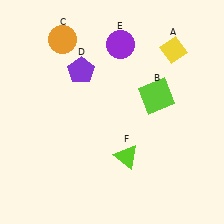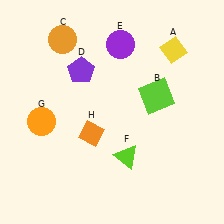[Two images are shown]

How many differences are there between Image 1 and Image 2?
There are 2 differences between the two images.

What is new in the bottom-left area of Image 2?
An orange diamond (H) was added in the bottom-left area of Image 2.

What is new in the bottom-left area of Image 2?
An orange circle (G) was added in the bottom-left area of Image 2.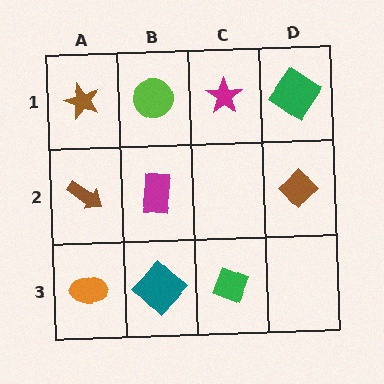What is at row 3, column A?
An orange ellipse.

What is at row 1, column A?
A brown star.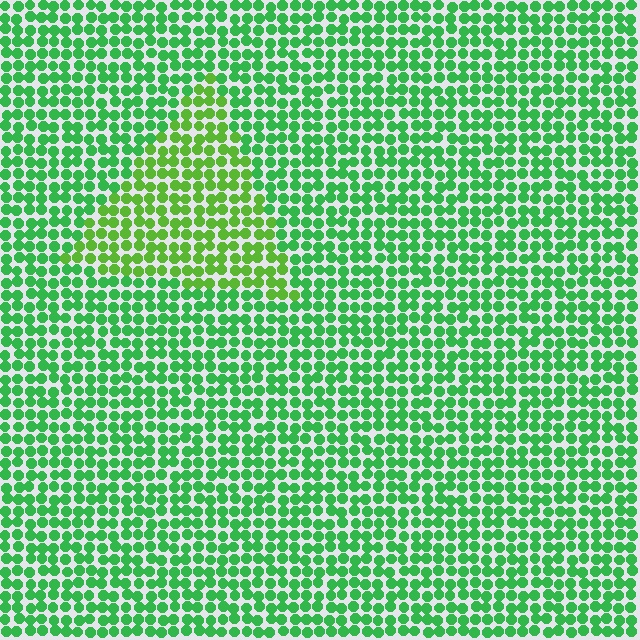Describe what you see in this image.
The image is filled with small green elements in a uniform arrangement. A triangle-shaped region is visible where the elements are tinted to a slightly different hue, forming a subtle color boundary.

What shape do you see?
I see a triangle.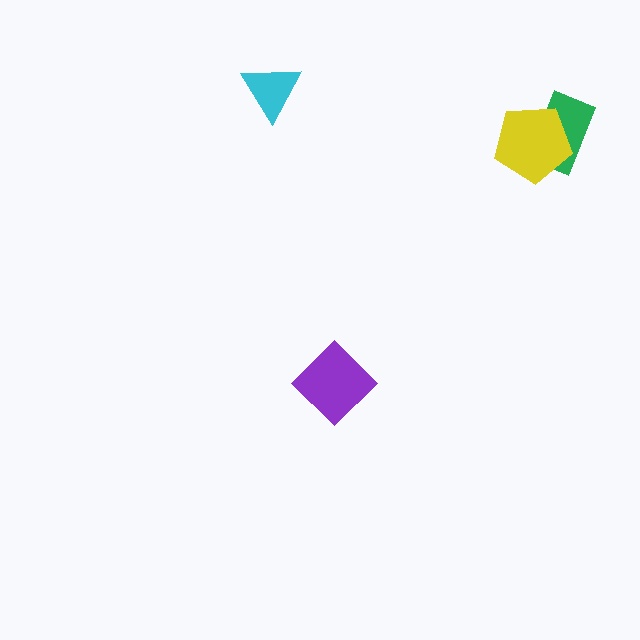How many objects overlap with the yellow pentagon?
1 object overlaps with the yellow pentagon.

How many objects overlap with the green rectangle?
1 object overlaps with the green rectangle.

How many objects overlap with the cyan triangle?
0 objects overlap with the cyan triangle.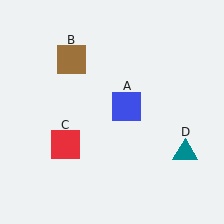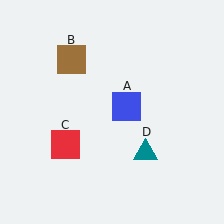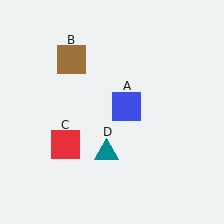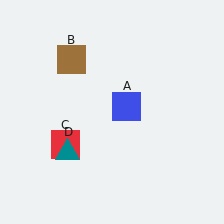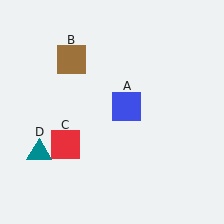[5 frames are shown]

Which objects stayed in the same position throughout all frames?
Blue square (object A) and brown square (object B) and red square (object C) remained stationary.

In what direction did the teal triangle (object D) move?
The teal triangle (object D) moved left.